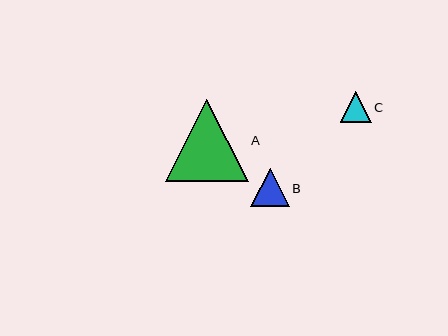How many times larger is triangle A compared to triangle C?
Triangle A is approximately 2.6 times the size of triangle C.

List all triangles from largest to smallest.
From largest to smallest: A, B, C.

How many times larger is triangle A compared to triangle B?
Triangle A is approximately 2.1 times the size of triangle B.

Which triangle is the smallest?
Triangle C is the smallest with a size of approximately 31 pixels.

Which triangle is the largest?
Triangle A is the largest with a size of approximately 82 pixels.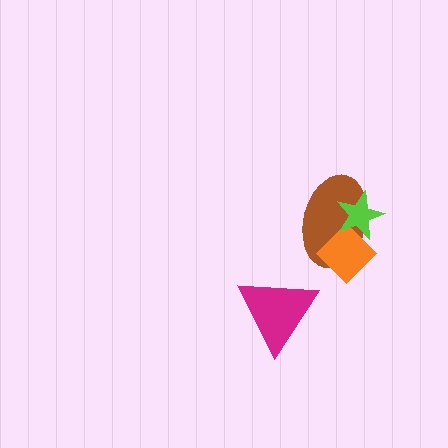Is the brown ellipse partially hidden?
Yes, it is partially covered by another shape.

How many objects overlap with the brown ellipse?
2 objects overlap with the brown ellipse.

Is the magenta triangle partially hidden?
No, no other shape covers it.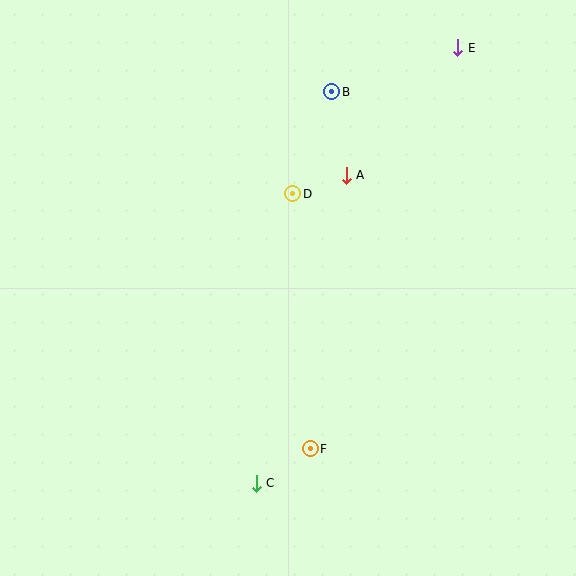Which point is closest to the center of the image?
Point D at (293, 194) is closest to the center.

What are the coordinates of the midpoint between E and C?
The midpoint between E and C is at (357, 266).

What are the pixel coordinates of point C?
Point C is at (256, 483).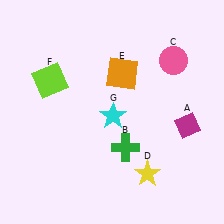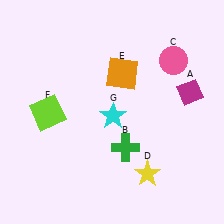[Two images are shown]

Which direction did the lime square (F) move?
The lime square (F) moved down.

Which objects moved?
The objects that moved are: the magenta diamond (A), the lime square (F).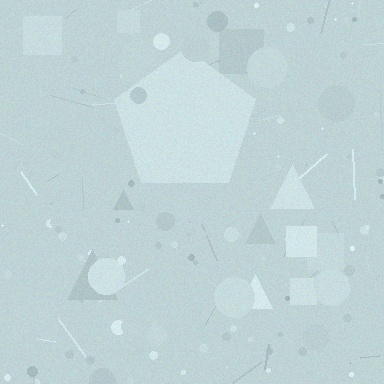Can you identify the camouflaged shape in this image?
The camouflaged shape is a pentagon.